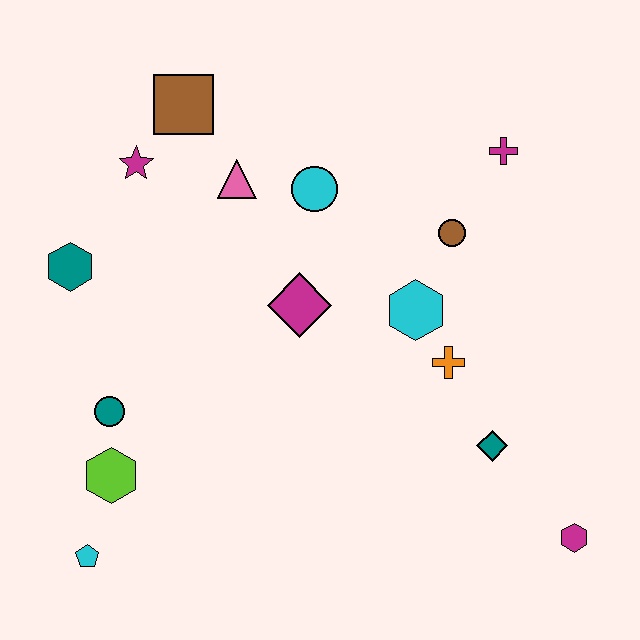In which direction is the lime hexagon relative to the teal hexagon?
The lime hexagon is below the teal hexagon.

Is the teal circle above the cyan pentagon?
Yes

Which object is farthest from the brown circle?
The cyan pentagon is farthest from the brown circle.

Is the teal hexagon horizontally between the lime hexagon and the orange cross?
No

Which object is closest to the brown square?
The magenta star is closest to the brown square.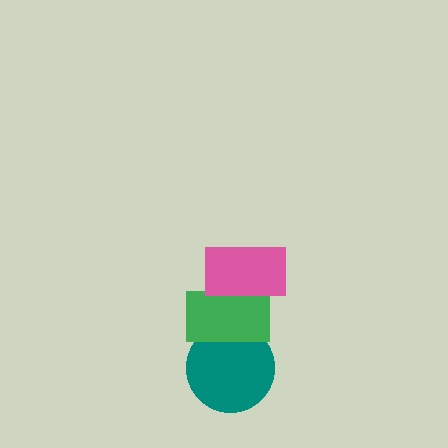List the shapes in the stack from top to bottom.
From top to bottom: the pink rectangle, the green rectangle, the teal circle.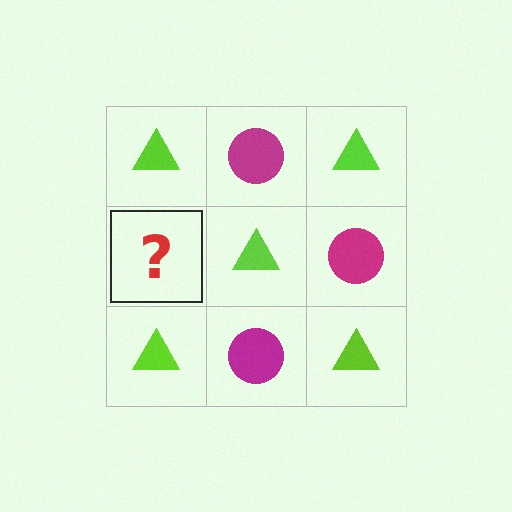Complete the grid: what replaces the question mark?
The question mark should be replaced with a magenta circle.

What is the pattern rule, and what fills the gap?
The rule is that it alternates lime triangle and magenta circle in a checkerboard pattern. The gap should be filled with a magenta circle.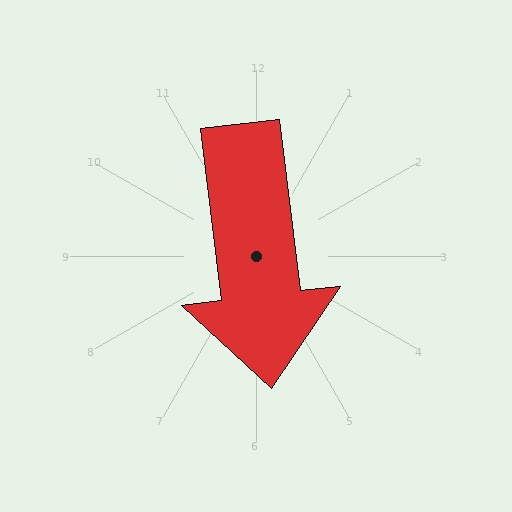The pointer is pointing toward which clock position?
Roughly 6 o'clock.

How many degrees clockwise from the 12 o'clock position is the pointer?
Approximately 173 degrees.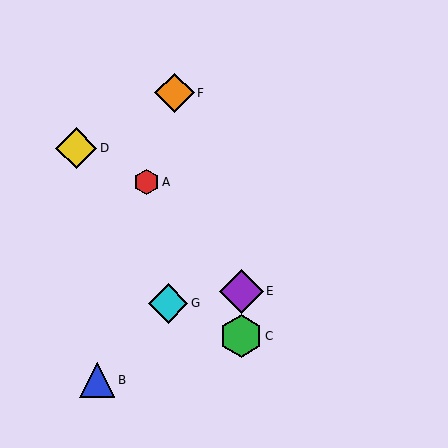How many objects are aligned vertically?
2 objects (C, E) are aligned vertically.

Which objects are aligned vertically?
Objects C, E are aligned vertically.